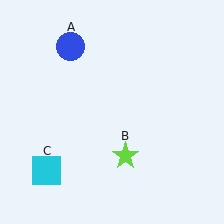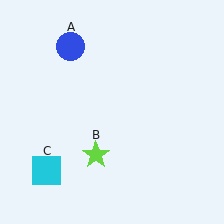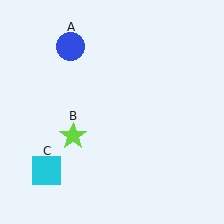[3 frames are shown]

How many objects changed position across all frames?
1 object changed position: lime star (object B).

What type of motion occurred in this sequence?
The lime star (object B) rotated clockwise around the center of the scene.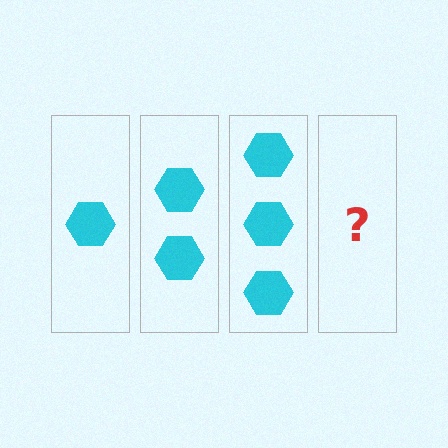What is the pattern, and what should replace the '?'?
The pattern is that each step adds one more hexagon. The '?' should be 4 hexagons.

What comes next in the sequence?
The next element should be 4 hexagons.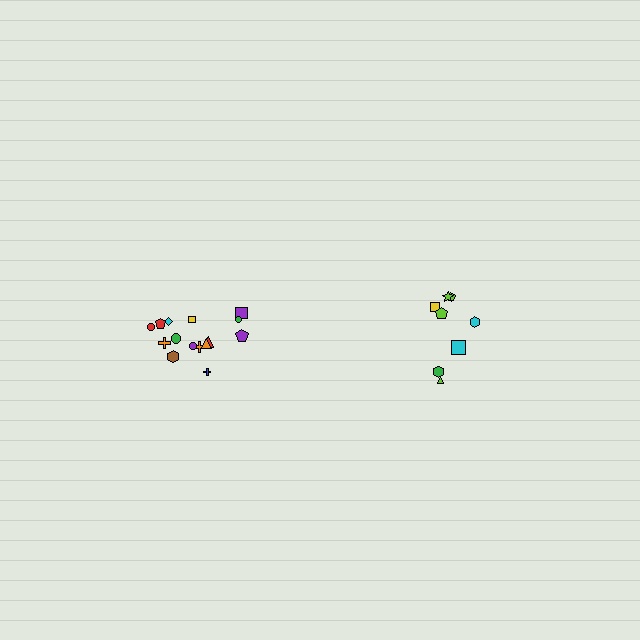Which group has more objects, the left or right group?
The left group.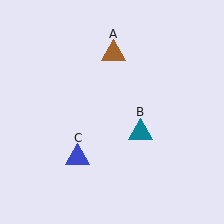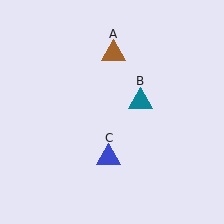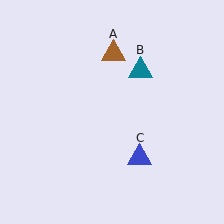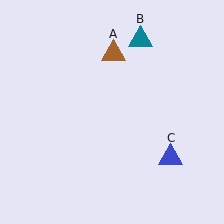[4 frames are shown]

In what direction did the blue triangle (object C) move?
The blue triangle (object C) moved right.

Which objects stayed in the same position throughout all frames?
Brown triangle (object A) remained stationary.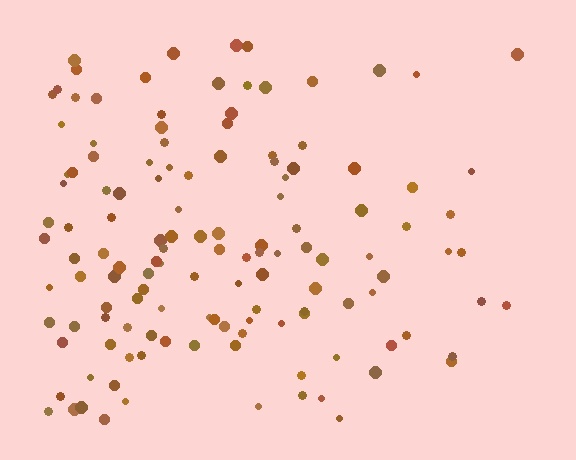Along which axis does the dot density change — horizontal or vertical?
Horizontal.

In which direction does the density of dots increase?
From right to left, with the left side densest.